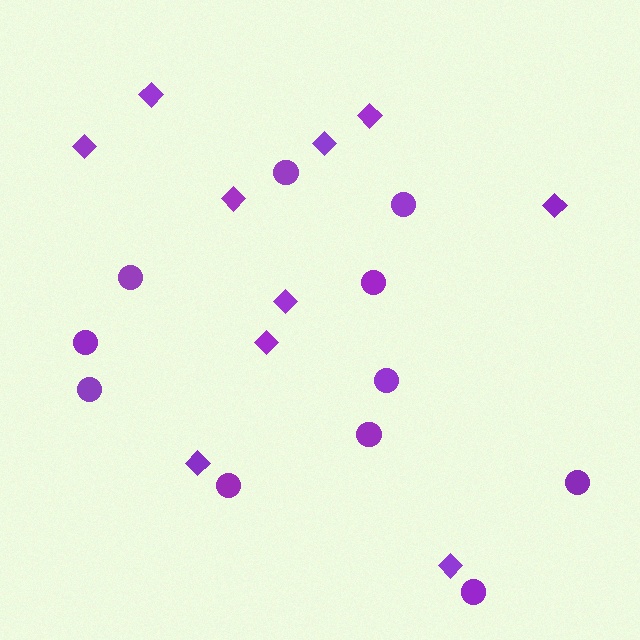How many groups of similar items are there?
There are 2 groups: one group of diamonds (10) and one group of circles (11).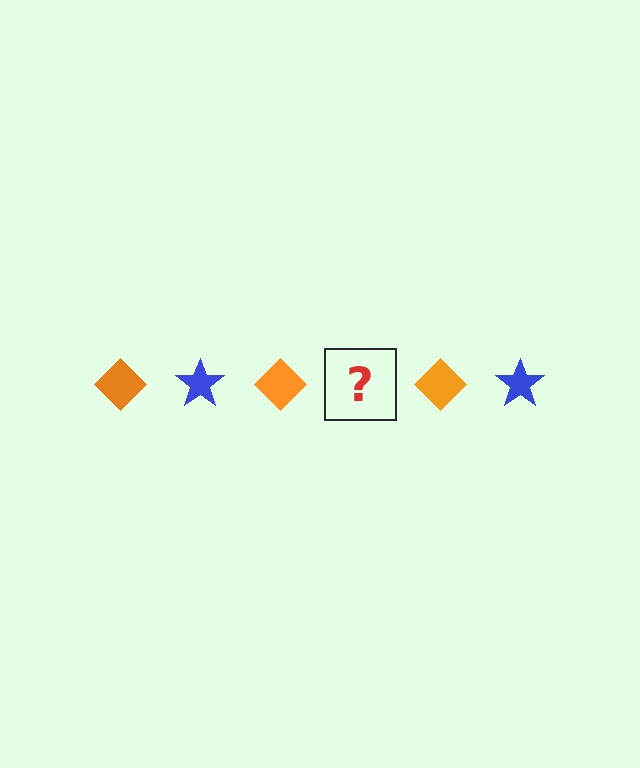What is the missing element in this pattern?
The missing element is a blue star.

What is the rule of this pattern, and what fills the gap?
The rule is that the pattern alternates between orange diamond and blue star. The gap should be filled with a blue star.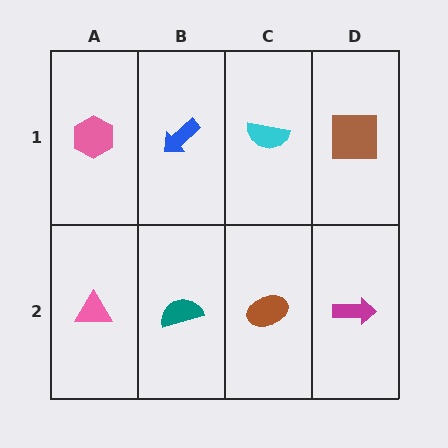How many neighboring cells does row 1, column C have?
3.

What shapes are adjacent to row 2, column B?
A blue arrow (row 1, column B), a pink triangle (row 2, column A), a brown ellipse (row 2, column C).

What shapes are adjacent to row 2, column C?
A cyan semicircle (row 1, column C), a teal semicircle (row 2, column B), a magenta arrow (row 2, column D).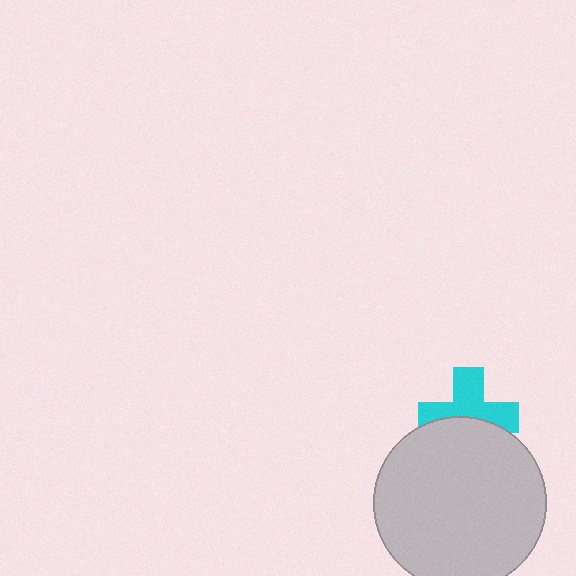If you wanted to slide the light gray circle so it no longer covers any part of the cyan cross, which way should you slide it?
Slide it down — that is the most direct way to separate the two shapes.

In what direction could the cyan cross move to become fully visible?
The cyan cross could move up. That would shift it out from behind the light gray circle entirely.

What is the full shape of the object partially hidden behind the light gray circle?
The partially hidden object is a cyan cross.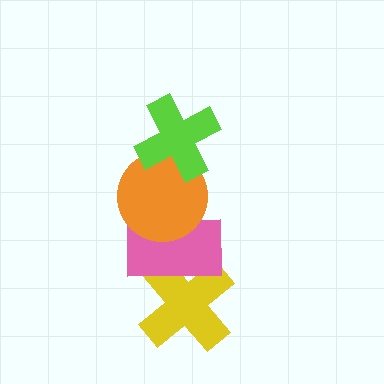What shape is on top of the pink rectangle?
The orange circle is on top of the pink rectangle.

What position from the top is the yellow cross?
The yellow cross is 4th from the top.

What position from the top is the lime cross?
The lime cross is 1st from the top.